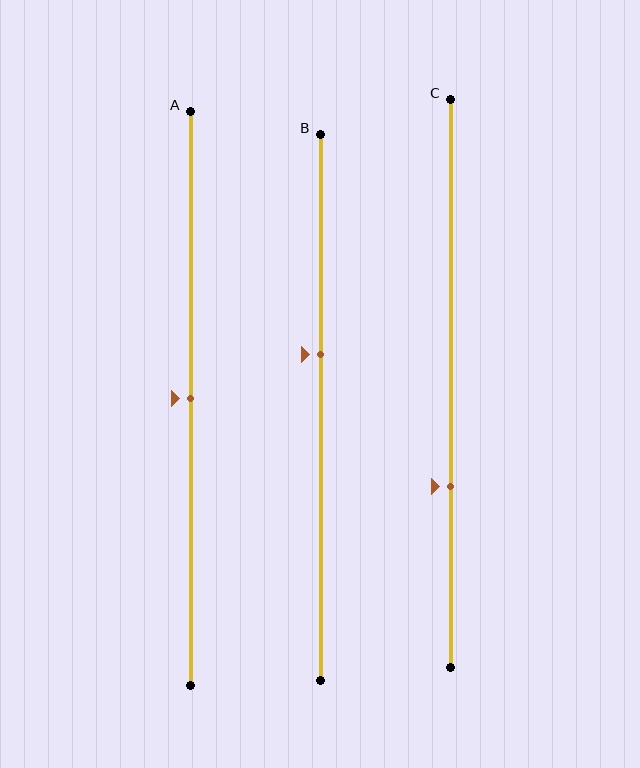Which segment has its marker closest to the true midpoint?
Segment A has its marker closest to the true midpoint.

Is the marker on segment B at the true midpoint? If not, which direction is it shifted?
No, the marker on segment B is shifted upward by about 10% of the segment length.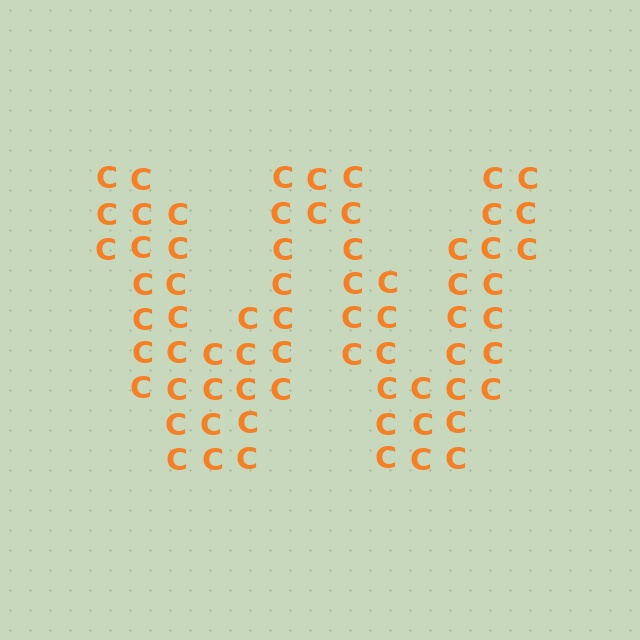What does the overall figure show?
The overall figure shows the letter W.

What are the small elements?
The small elements are letter C's.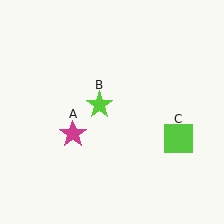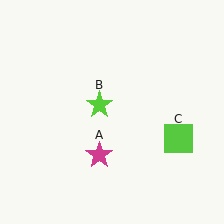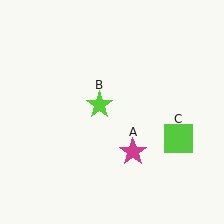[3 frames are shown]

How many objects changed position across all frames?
1 object changed position: magenta star (object A).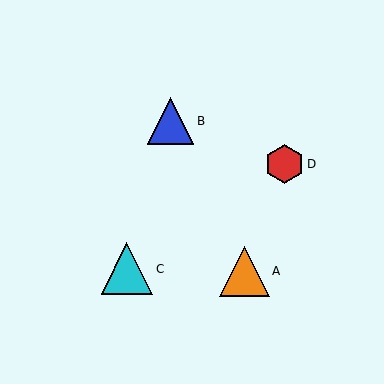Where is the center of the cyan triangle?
The center of the cyan triangle is at (127, 269).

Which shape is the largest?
The cyan triangle (labeled C) is the largest.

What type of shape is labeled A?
Shape A is an orange triangle.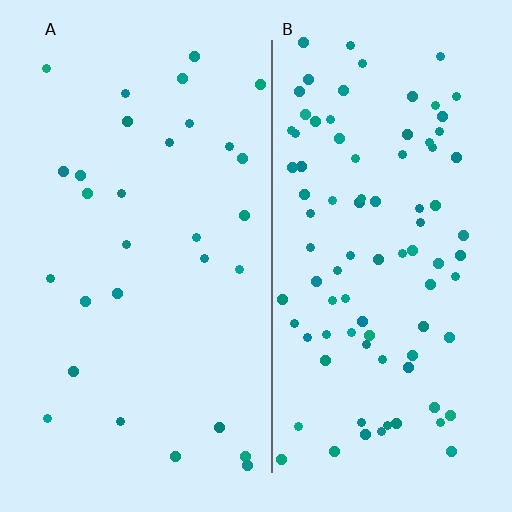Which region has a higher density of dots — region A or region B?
B (the right).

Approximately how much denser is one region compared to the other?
Approximately 3.0× — region B over region A.